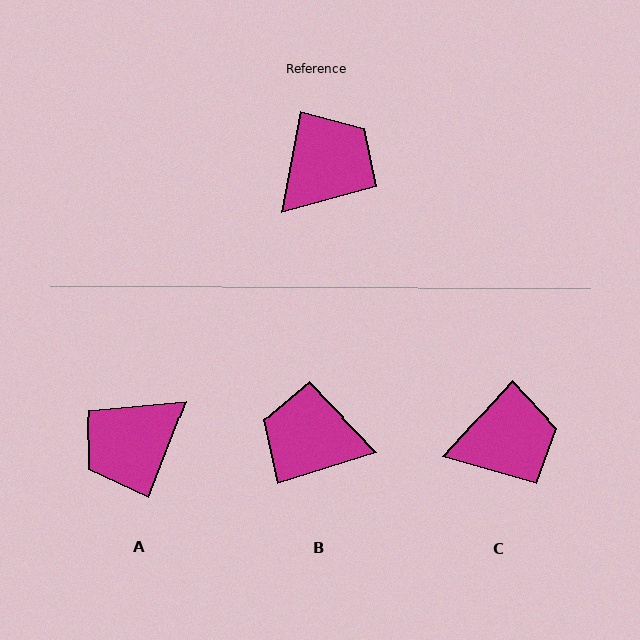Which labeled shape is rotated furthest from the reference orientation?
A, about 169 degrees away.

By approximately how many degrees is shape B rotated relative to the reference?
Approximately 118 degrees counter-clockwise.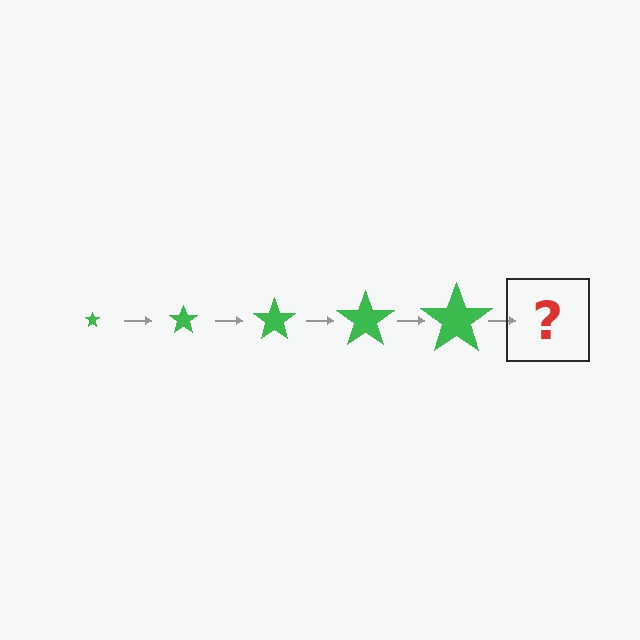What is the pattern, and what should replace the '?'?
The pattern is that the star gets progressively larger each step. The '?' should be a green star, larger than the previous one.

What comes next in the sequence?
The next element should be a green star, larger than the previous one.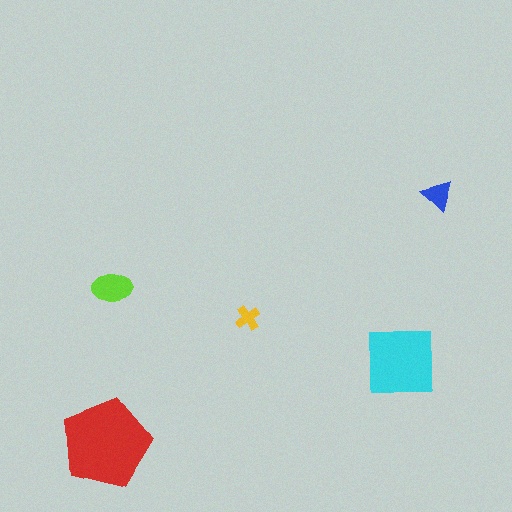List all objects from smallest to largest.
The yellow cross, the blue triangle, the lime ellipse, the cyan square, the red pentagon.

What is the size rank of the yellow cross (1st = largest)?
5th.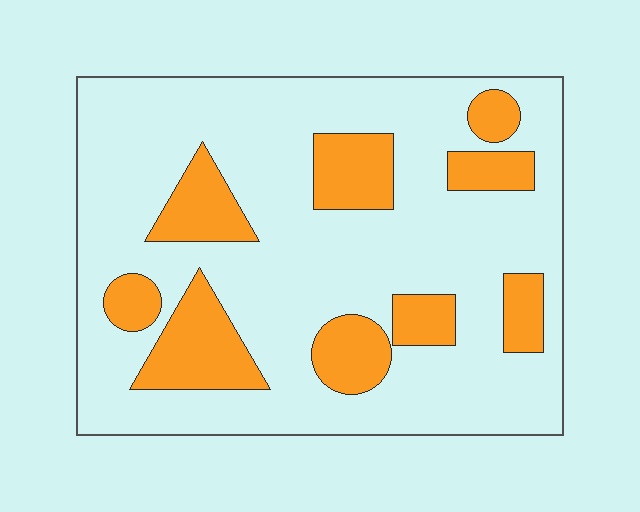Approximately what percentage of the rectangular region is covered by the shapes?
Approximately 25%.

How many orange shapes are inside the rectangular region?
9.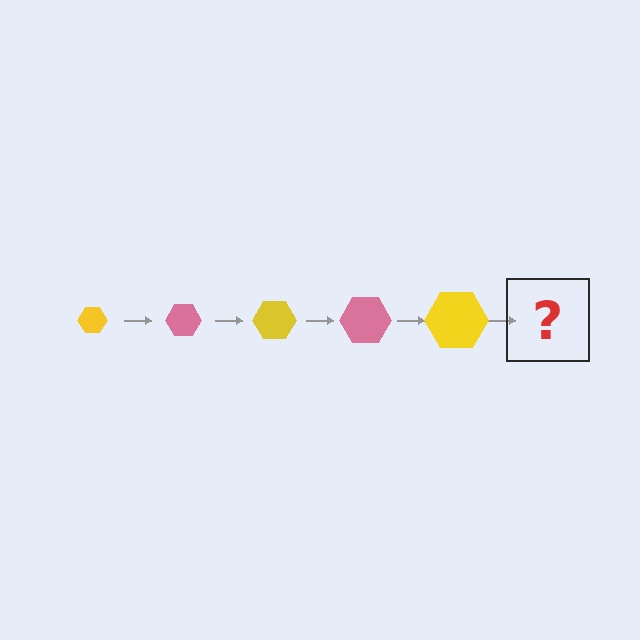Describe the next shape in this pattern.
It should be a pink hexagon, larger than the previous one.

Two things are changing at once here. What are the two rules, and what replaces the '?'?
The two rules are that the hexagon grows larger each step and the color cycles through yellow and pink. The '?' should be a pink hexagon, larger than the previous one.